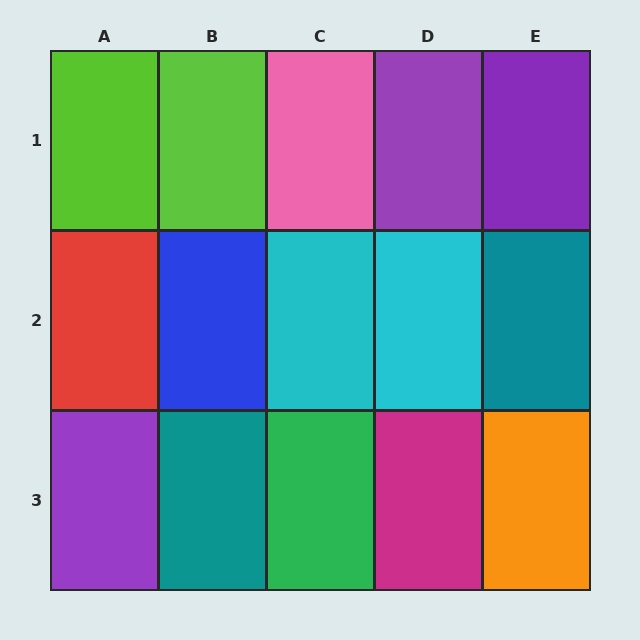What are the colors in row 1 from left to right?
Lime, lime, pink, purple, purple.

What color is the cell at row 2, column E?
Teal.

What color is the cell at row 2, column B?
Blue.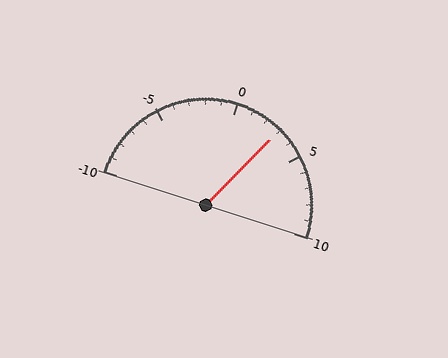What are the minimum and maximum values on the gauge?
The gauge ranges from -10 to 10.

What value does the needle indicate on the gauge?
The needle indicates approximately 3.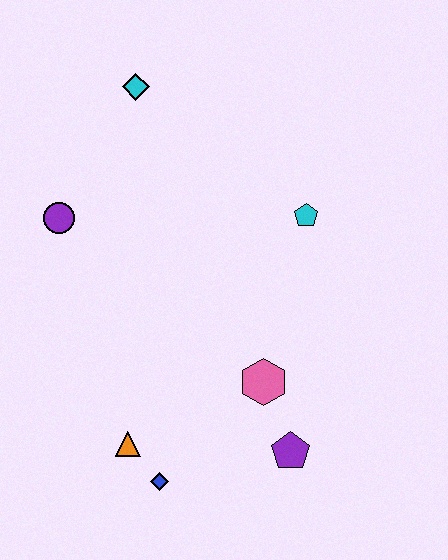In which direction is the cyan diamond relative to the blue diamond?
The cyan diamond is above the blue diamond.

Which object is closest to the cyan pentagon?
The pink hexagon is closest to the cyan pentagon.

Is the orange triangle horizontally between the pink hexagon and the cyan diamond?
No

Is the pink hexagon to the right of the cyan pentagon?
No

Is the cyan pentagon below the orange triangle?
No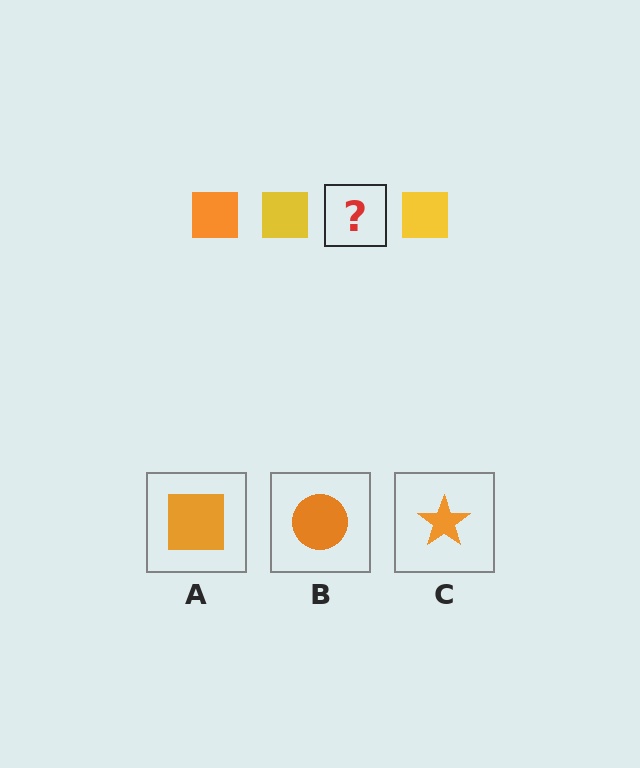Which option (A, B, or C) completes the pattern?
A.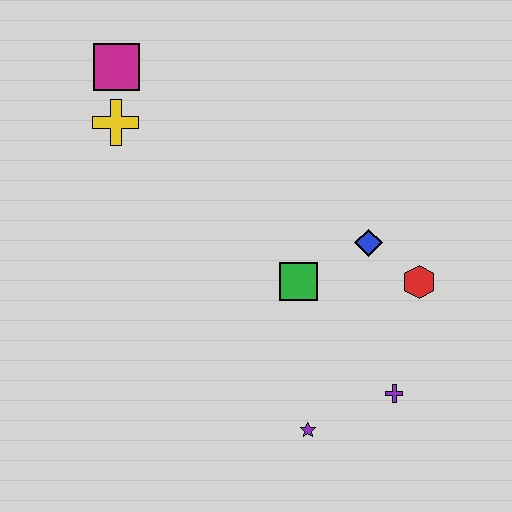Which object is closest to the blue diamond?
The red hexagon is closest to the blue diamond.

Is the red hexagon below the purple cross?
No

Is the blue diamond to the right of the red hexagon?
No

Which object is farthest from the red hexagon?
The magenta square is farthest from the red hexagon.